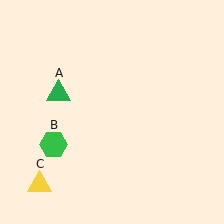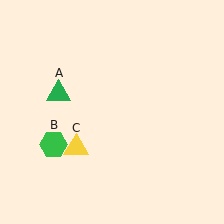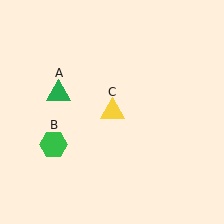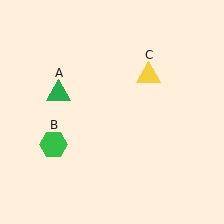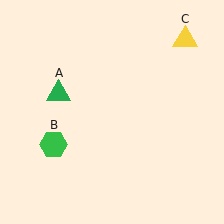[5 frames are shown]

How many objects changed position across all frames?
1 object changed position: yellow triangle (object C).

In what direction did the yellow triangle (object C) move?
The yellow triangle (object C) moved up and to the right.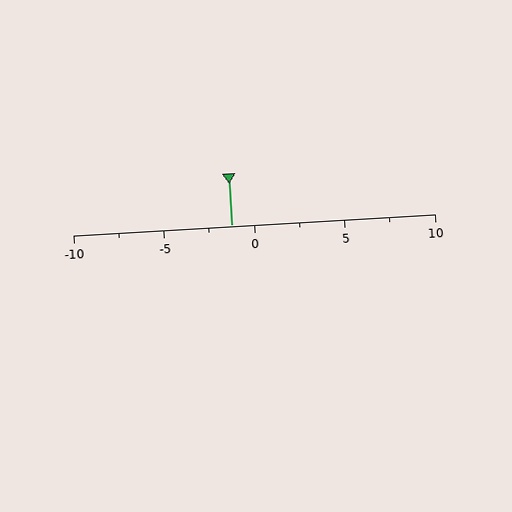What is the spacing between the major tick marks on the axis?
The major ticks are spaced 5 apart.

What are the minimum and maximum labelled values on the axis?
The axis runs from -10 to 10.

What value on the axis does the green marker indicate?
The marker indicates approximately -1.2.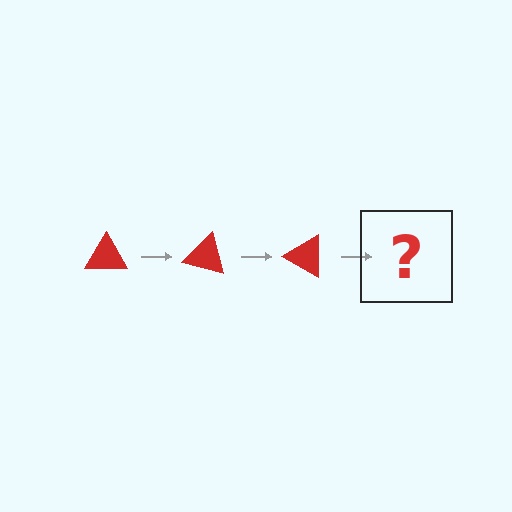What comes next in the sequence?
The next element should be a red triangle rotated 45 degrees.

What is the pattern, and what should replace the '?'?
The pattern is that the triangle rotates 15 degrees each step. The '?' should be a red triangle rotated 45 degrees.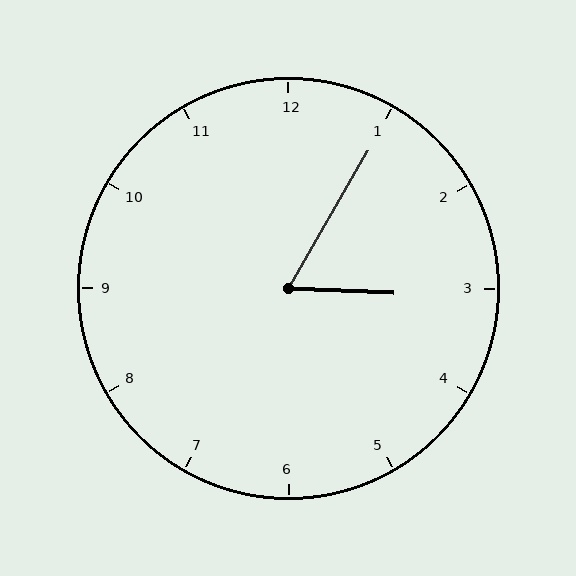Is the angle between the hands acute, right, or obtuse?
It is acute.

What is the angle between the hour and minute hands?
Approximately 62 degrees.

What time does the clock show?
3:05.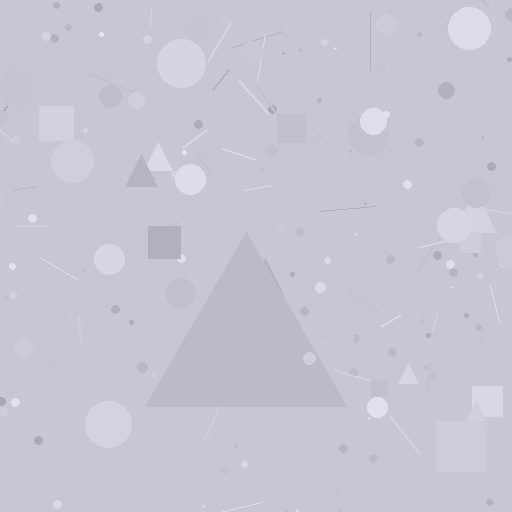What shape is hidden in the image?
A triangle is hidden in the image.